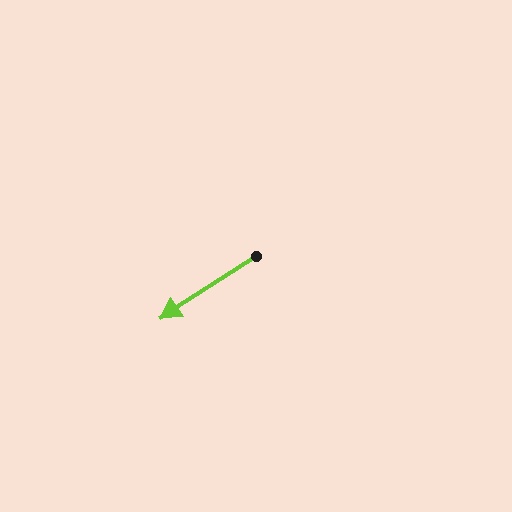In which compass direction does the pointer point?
Southwest.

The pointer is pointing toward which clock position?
Roughly 8 o'clock.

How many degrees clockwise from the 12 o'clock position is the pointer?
Approximately 237 degrees.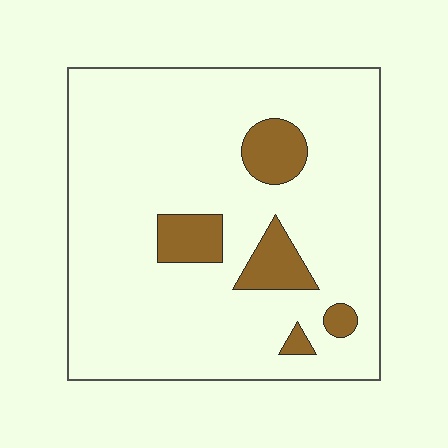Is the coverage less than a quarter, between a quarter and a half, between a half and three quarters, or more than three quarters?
Less than a quarter.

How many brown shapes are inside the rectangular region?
5.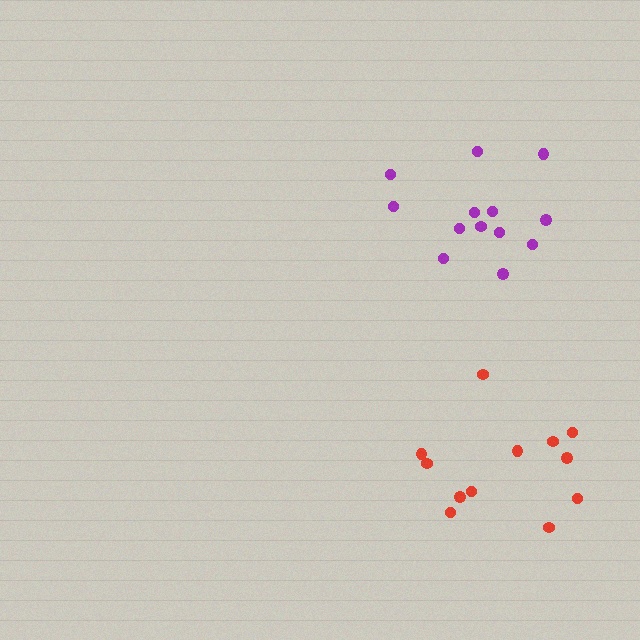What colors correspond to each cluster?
The clusters are colored: purple, red.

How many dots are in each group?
Group 1: 13 dots, Group 2: 12 dots (25 total).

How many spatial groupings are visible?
There are 2 spatial groupings.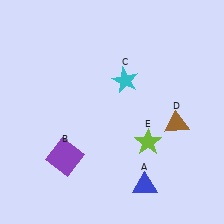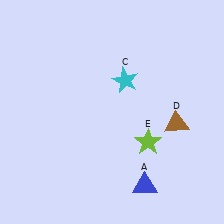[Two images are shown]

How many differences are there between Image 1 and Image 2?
There is 1 difference between the two images.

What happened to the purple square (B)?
The purple square (B) was removed in Image 2. It was in the bottom-left area of Image 1.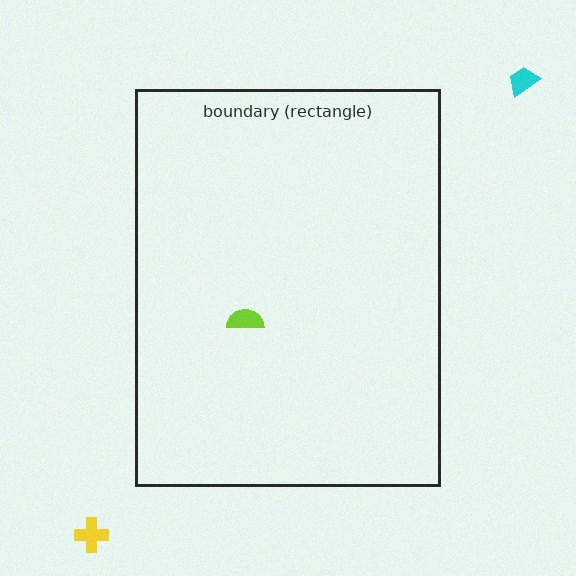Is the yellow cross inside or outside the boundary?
Outside.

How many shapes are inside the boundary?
1 inside, 2 outside.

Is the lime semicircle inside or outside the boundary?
Inside.